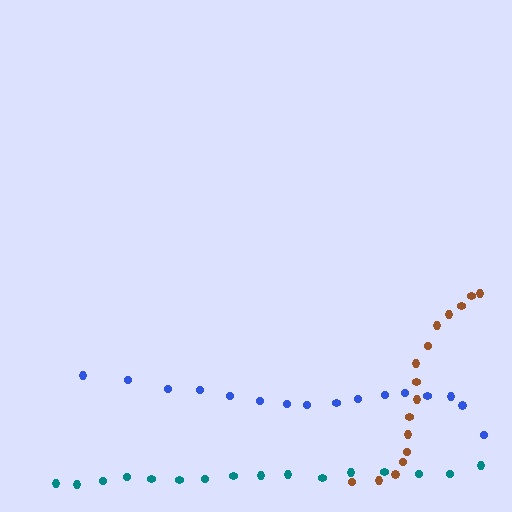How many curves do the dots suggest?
There are 3 distinct paths.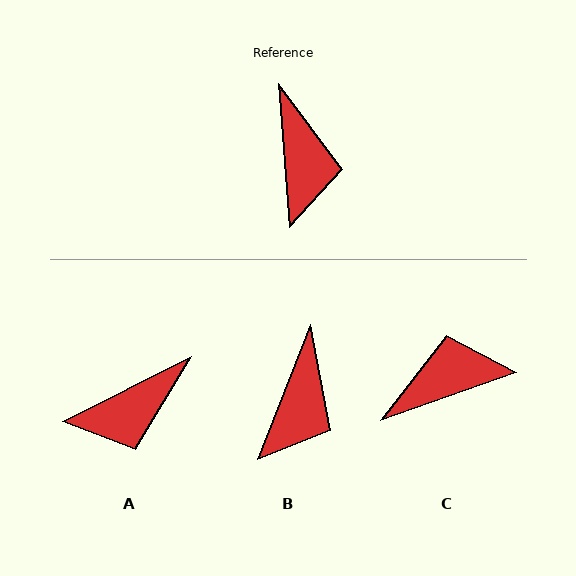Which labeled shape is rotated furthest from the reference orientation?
C, about 105 degrees away.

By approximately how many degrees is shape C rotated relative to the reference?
Approximately 105 degrees counter-clockwise.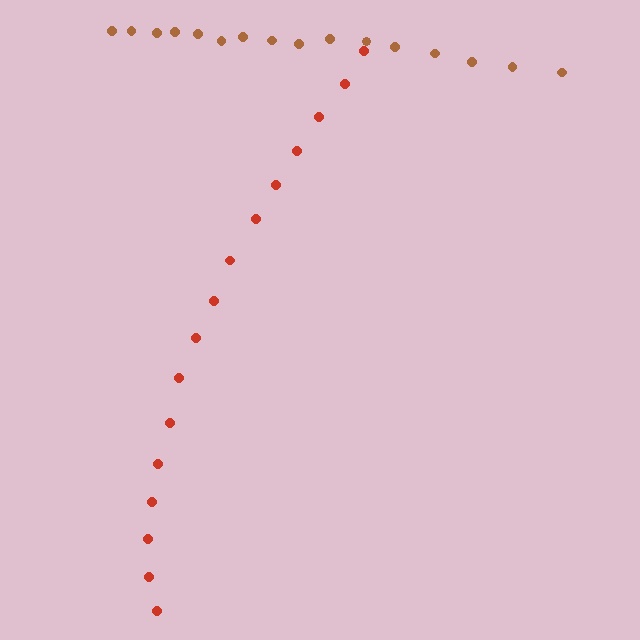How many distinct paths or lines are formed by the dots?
There are 2 distinct paths.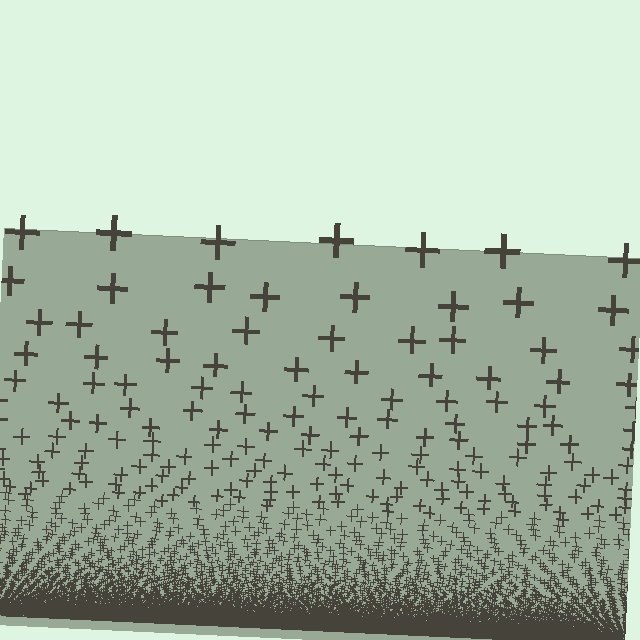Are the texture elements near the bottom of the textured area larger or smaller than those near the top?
Smaller. The gradient is inverted — elements near the bottom are smaller and denser.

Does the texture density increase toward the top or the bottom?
Density increases toward the bottom.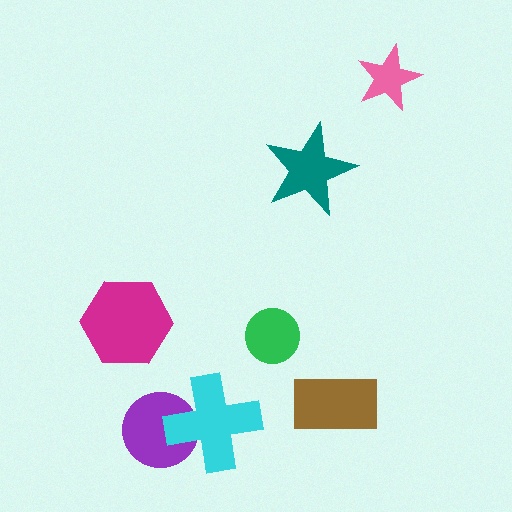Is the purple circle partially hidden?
Yes, it is partially covered by another shape.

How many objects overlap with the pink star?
0 objects overlap with the pink star.